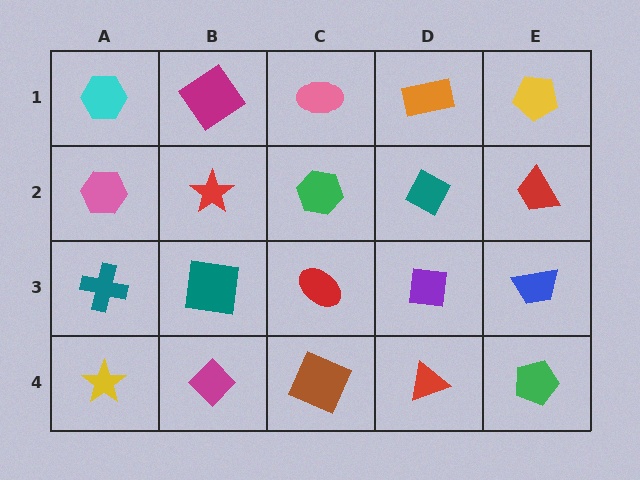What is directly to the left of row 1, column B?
A cyan hexagon.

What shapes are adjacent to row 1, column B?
A red star (row 2, column B), a cyan hexagon (row 1, column A), a pink ellipse (row 1, column C).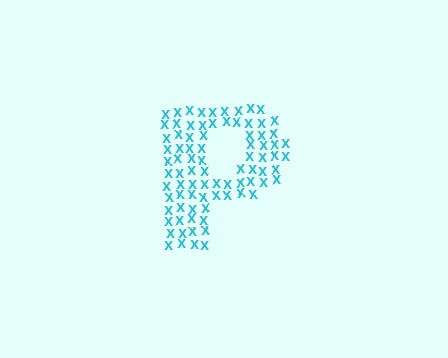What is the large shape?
The large shape is the letter P.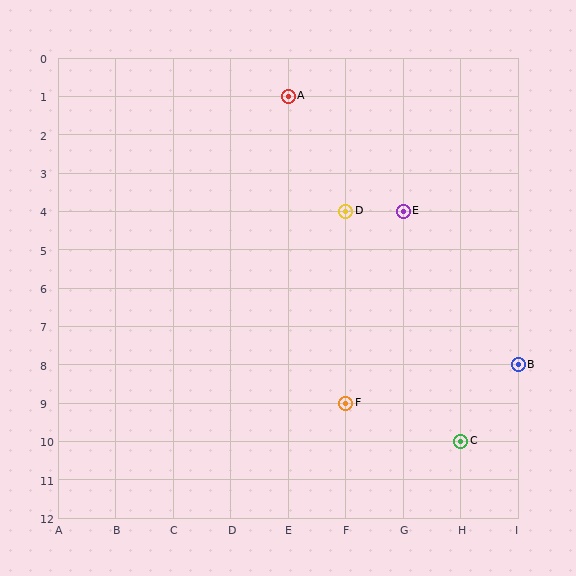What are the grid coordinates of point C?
Point C is at grid coordinates (H, 10).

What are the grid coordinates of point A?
Point A is at grid coordinates (E, 1).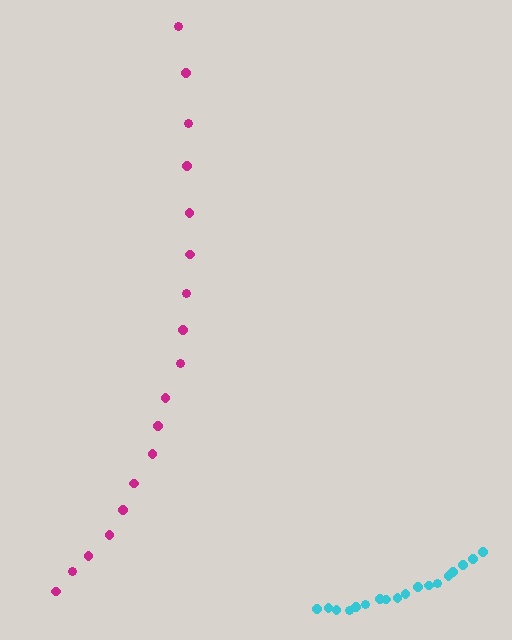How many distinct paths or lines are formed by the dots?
There are 2 distinct paths.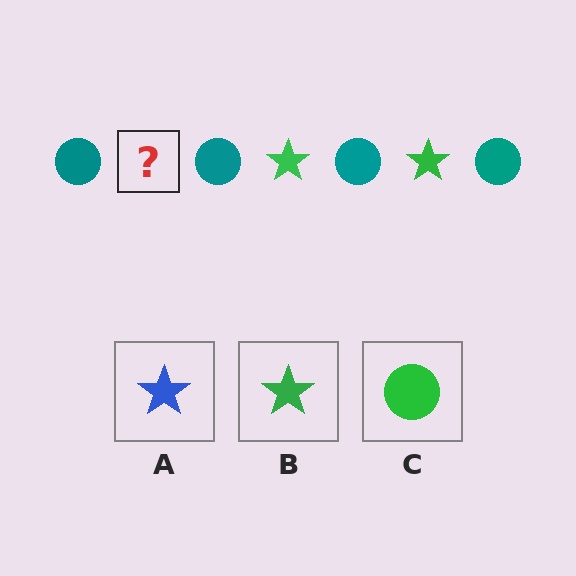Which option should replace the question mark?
Option B.